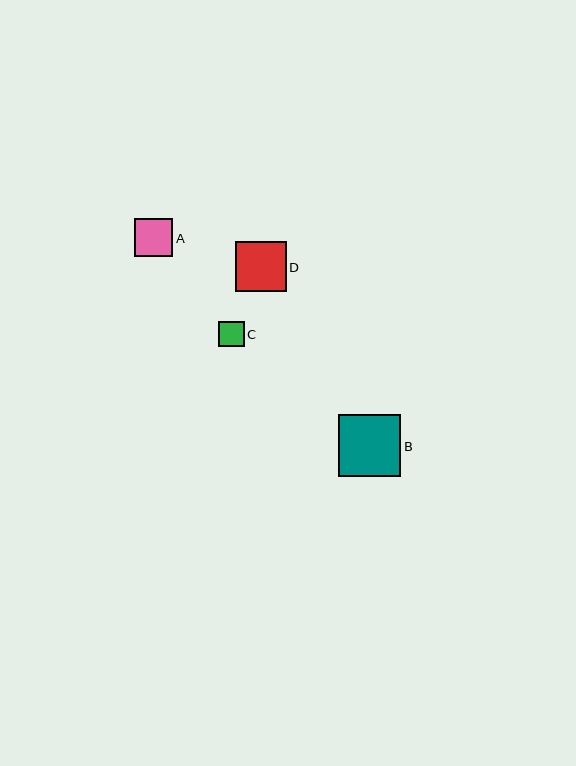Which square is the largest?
Square B is the largest with a size of approximately 62 pixels.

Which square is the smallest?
Square C is the smallest with a size of approximately 26 pixels.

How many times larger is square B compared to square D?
Square B is approximately 1.2 times the size of square D.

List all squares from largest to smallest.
From largest to smallest: B, D, A, C.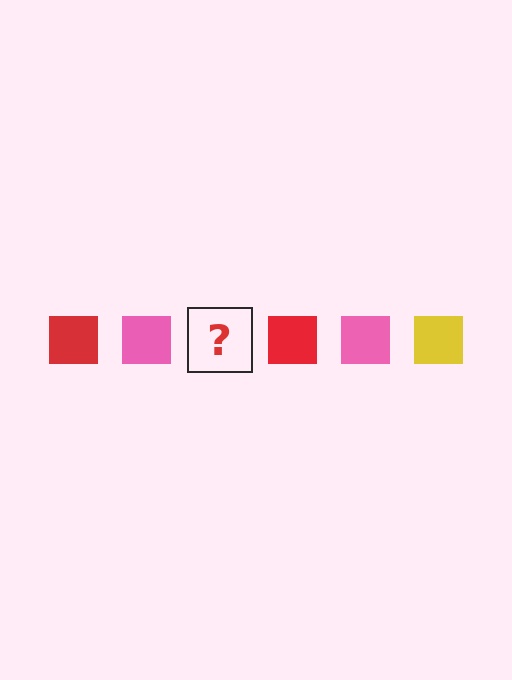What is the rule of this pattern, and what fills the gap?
The rule is that the pattern cycles through red, pink, yellow squares. The gap should be filled with a yellow square.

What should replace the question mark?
The question mark should be replaced with a yellow square.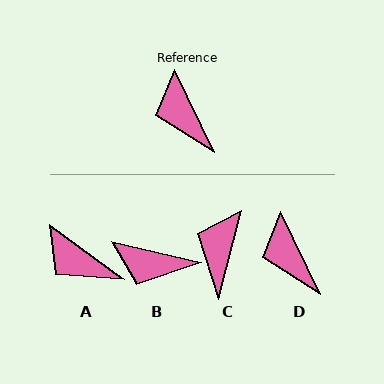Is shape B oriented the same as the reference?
No, it is off by about 51 degrees.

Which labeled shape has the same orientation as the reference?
D.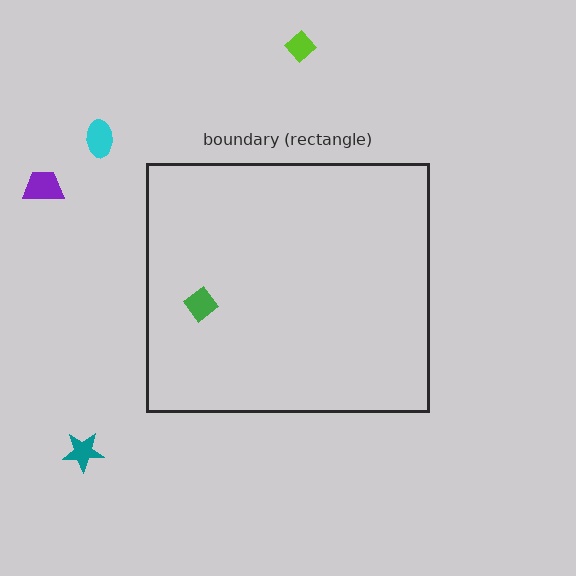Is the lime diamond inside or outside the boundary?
Outside.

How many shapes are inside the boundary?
1 inside, 4 outside.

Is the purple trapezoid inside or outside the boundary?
Outside.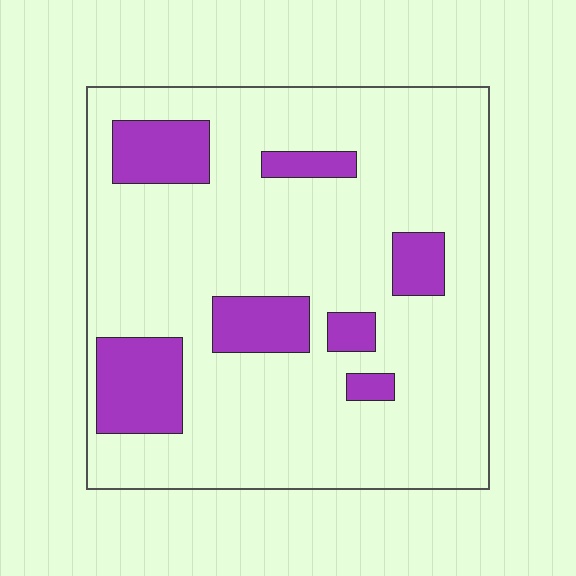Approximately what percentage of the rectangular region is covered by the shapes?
Approximately 20%.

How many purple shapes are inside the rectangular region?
7.